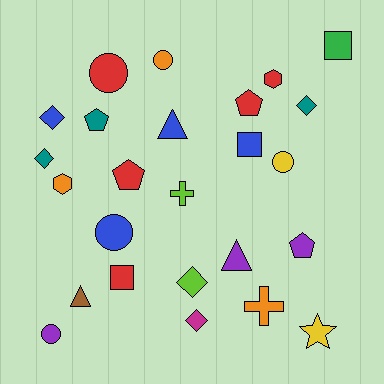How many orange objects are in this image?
There are 3 orange objects.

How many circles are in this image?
There are 5 circles.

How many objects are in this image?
There are 25 objects.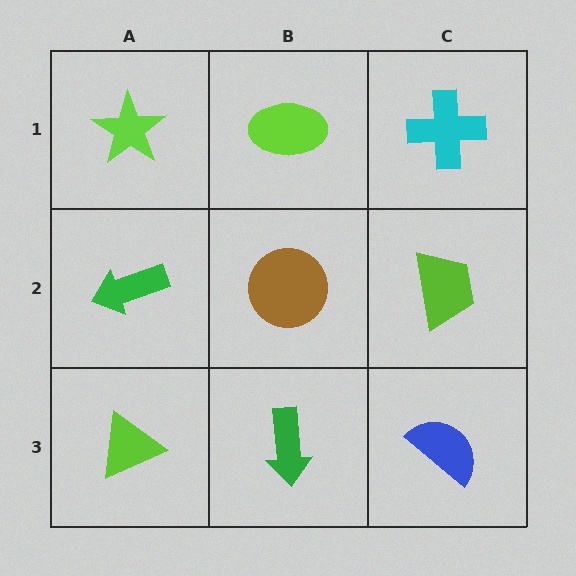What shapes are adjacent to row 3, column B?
A brown circle (row 2, column B), a lime triangle (row 3, column A), a blue semicircle (row 3, column C).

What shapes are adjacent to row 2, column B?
A lime ellipse (row 1, column B), a green arrow (row 3, column B), a green arrow (row 2, column A), a lime trapezoid (row 2, column C).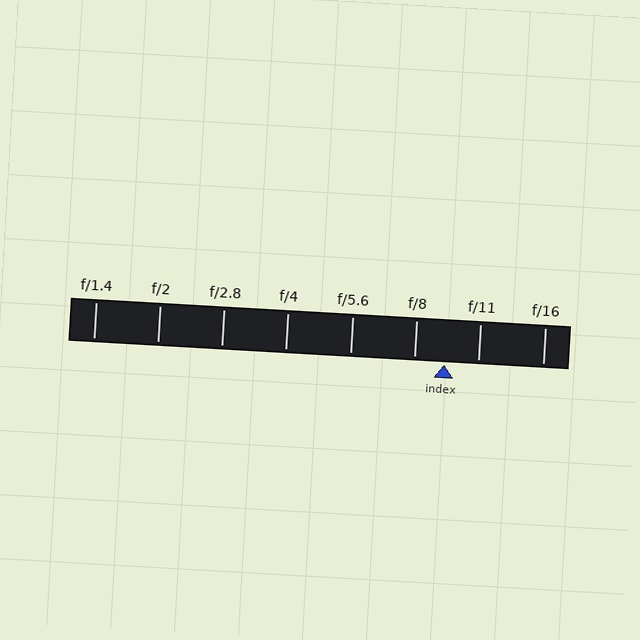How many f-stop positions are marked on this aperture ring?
There are 8 f-stop positions marked.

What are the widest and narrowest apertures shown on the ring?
The widest aperture shown is f/1.4 and the narrowest is f/16.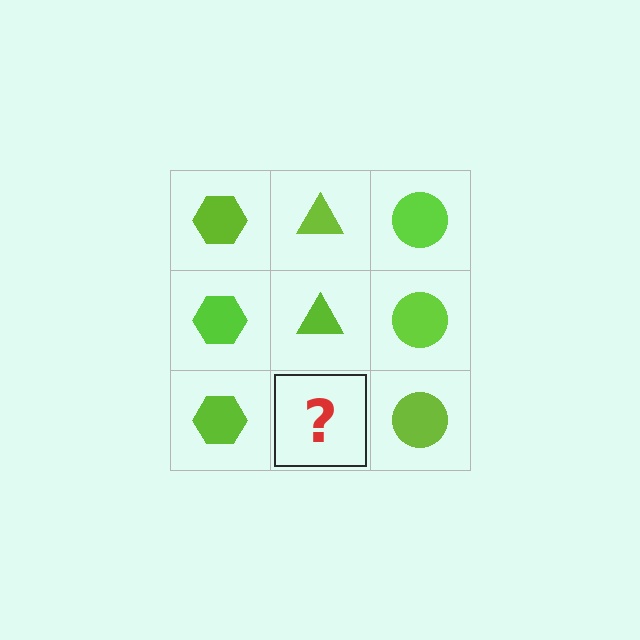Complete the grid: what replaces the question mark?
The question mark should be replaced with a lime triangle.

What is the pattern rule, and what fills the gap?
The rule is that each column has a consistent shape. The gap should be filled with a lime triangle.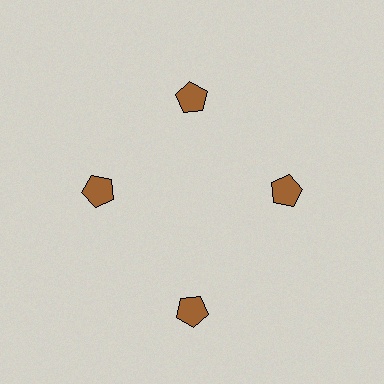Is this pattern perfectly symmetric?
No. The 4 brown pentagons are arranged in a ring, but one element near the 6 o'clock position is pushed outward from the center, breaking the 4-fold rotational symmetry.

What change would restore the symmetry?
The symmetry would be restored by moving it inward, back onto the ring so that all 4 pentagons sit at equal angles and equal distance from the center.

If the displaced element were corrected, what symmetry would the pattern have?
It would have 4-fold rotational symmetry — the pattern would map onto itself every 90 degrees.